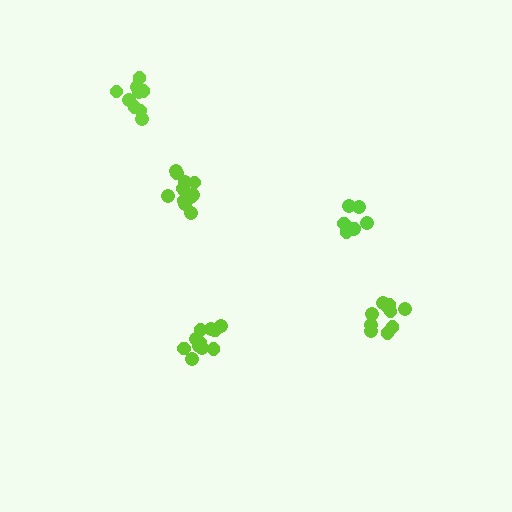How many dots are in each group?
Group 1: 7 dots, Group 2: 11 dots, Group 3: 12 dots, Group 4: 10 dots, Group 5: 10 dots (50 total).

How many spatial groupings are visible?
There are 5 spatial groupings.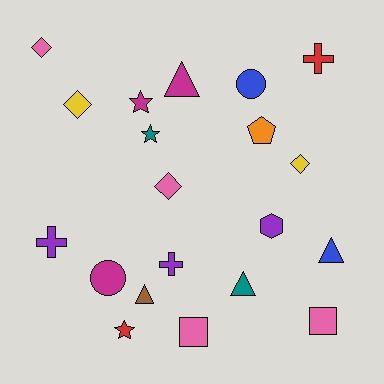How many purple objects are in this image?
There are 3 purple objects.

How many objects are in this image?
There are 20 objects.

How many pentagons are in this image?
There is 1 pentagon.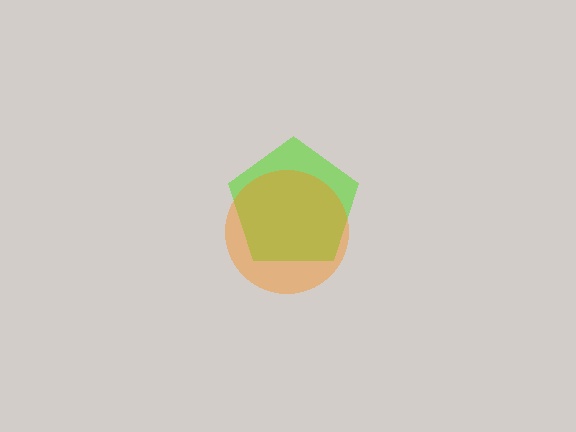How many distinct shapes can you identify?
There are 2 distinct shapes: a lime pentagon, an orange circle.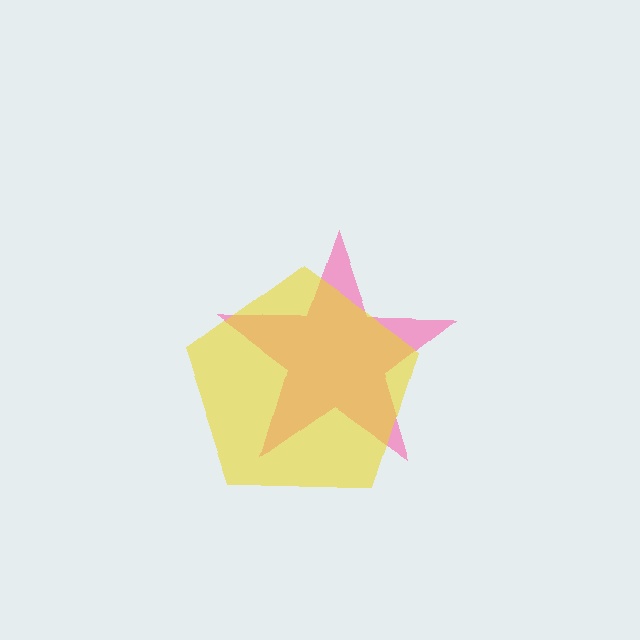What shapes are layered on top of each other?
The layered shapes are: a pink star, a yellow pentagon.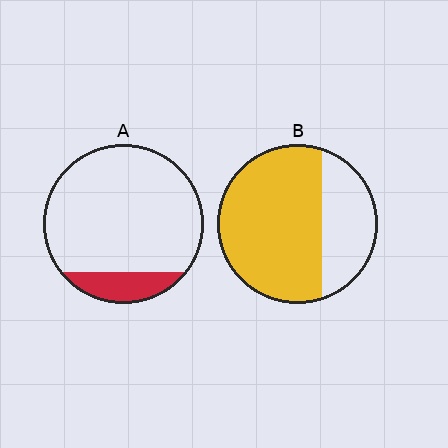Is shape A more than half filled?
No.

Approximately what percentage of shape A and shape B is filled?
A is approximately 15% and B is approximately 70%.